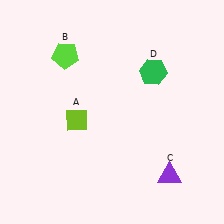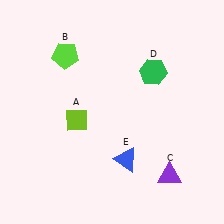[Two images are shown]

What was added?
A blue triangle (E) was added in Image 2.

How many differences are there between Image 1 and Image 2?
There is 1 difference between the two images.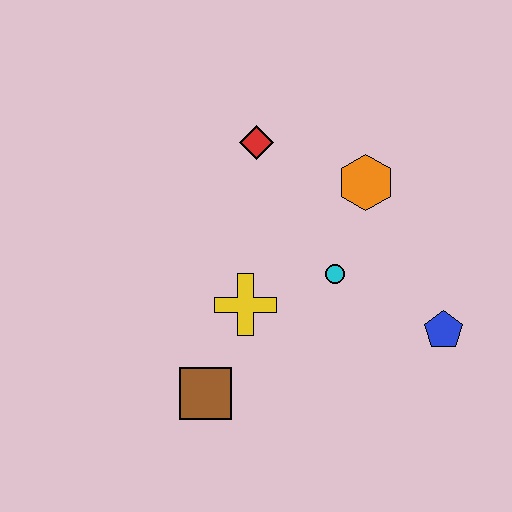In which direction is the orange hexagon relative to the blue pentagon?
The orange hexagon is above the blue pentagon.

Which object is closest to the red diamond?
The orange hexagon is closest to the red diamond.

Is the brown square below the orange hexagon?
Yes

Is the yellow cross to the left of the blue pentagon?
Yes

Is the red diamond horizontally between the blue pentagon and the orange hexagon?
No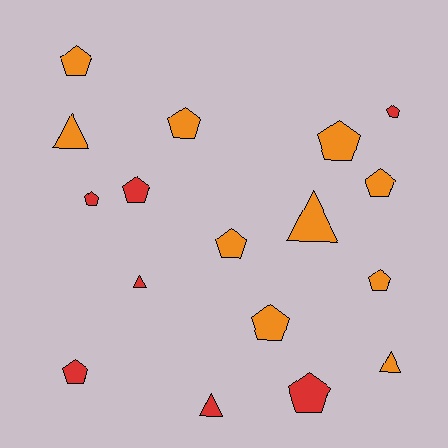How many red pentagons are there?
There are 5 red pentagons.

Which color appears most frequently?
Orange, with 10 objects.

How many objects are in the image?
There are 17 objects.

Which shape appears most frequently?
Pentagon, with 12 objects.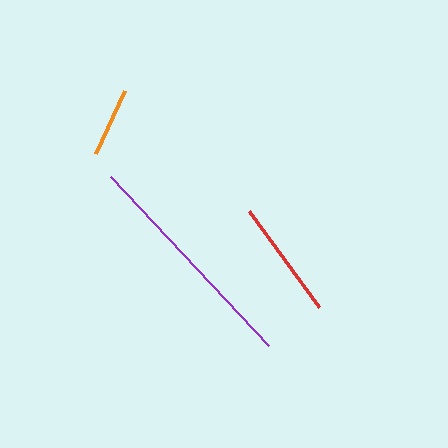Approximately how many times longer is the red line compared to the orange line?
The red line is approximately 1.7 times the length of the orange line.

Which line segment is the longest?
The purple line is the longest at approximately 232 pixels.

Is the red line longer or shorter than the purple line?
The purple line is longer than the red line.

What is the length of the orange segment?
The orange segment is approximately 69 pixels long.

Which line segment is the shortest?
The orange line is the shortest at approximately 69 pixels.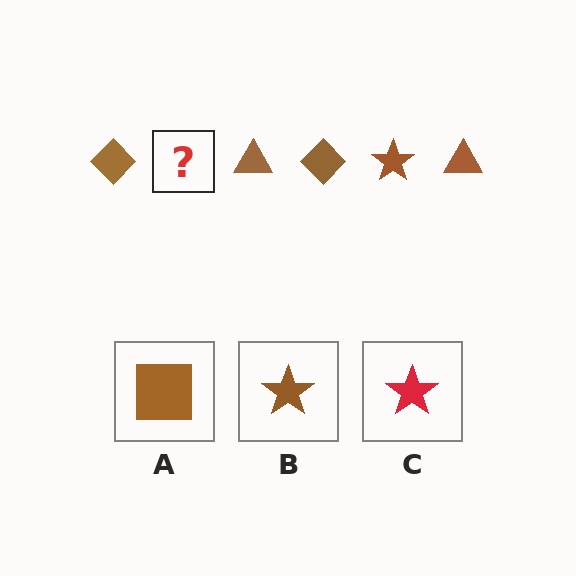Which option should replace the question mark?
Option B.